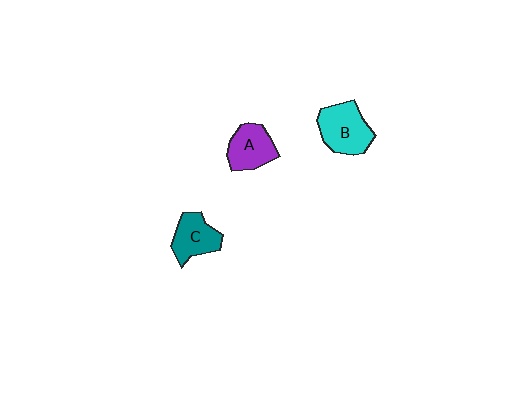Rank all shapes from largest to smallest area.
From largest to smallest: B (cyan), A (purple), C (teal).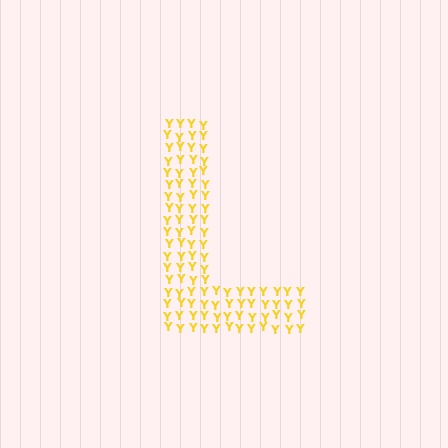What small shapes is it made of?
It is made of small letter Y's.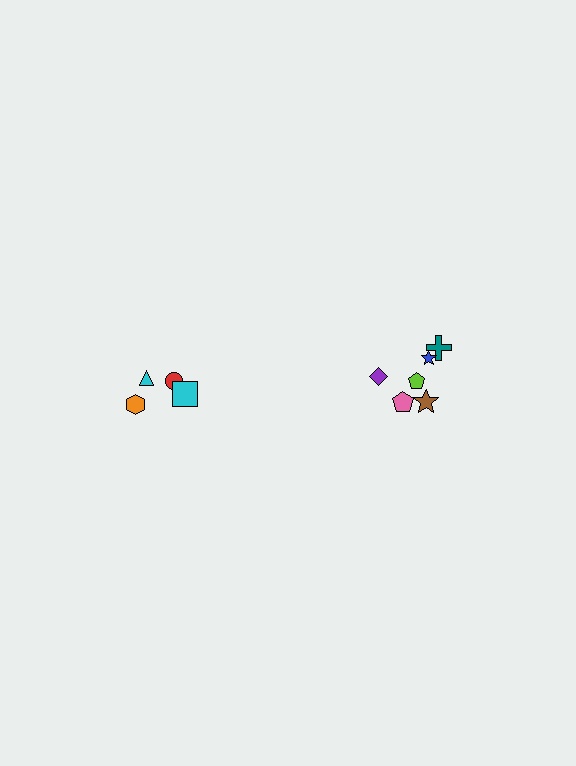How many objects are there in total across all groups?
There are 10 objects.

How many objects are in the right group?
There are 6 objects.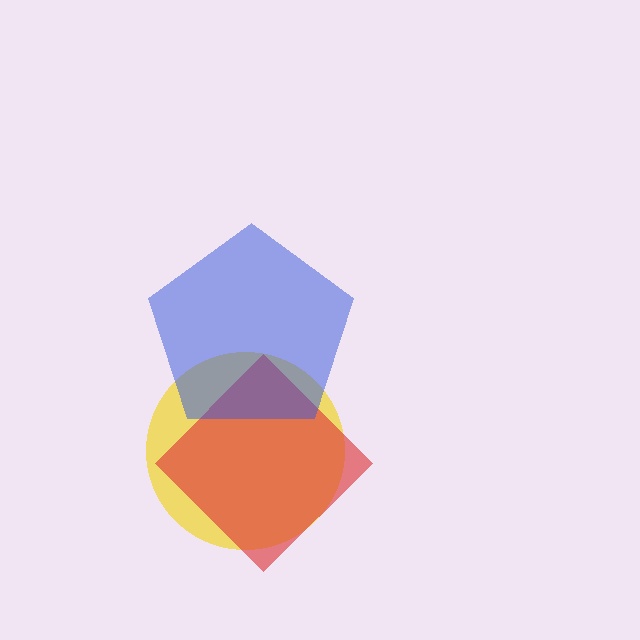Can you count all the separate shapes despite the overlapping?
Yes, there are 3 separate shapes.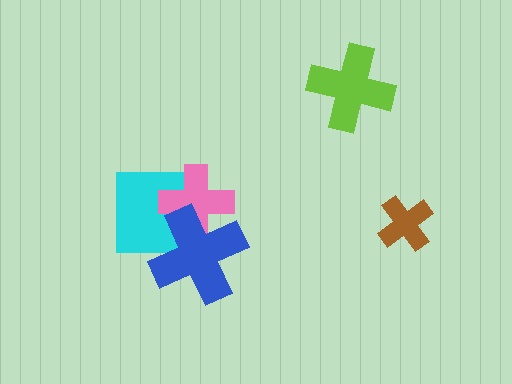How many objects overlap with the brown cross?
0 objects overlap with the brown cross.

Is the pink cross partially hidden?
Yes, it is partially covered by another shape.